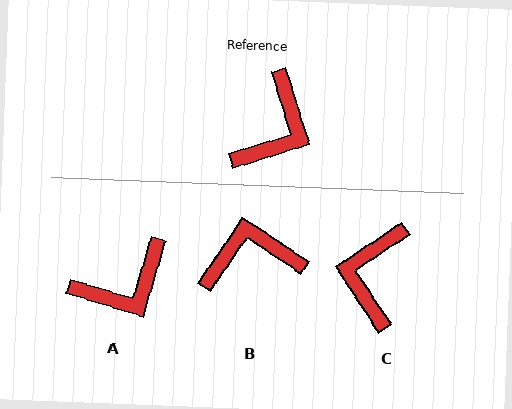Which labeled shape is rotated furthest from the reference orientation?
C, about 164 degrees away.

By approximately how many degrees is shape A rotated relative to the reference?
Approximately 34 degrees clockwise.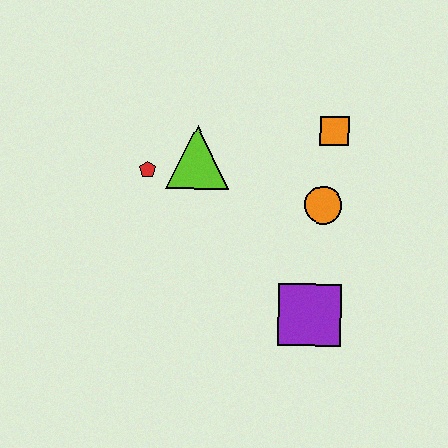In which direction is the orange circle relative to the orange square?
The orange circle is below the orange square.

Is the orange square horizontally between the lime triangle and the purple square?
No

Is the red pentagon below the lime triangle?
Yes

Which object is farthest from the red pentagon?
The purple square is farthest from the red pentagon.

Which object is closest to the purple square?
The orange circle is closest to the purple square.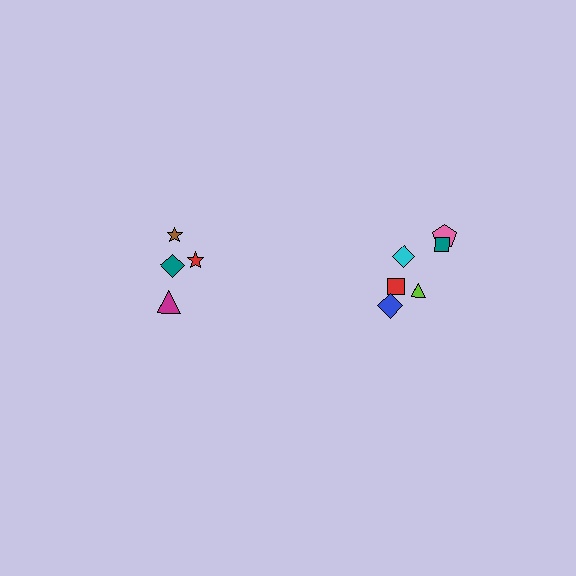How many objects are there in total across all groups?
There are 10 objects.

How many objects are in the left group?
There are 4 objects.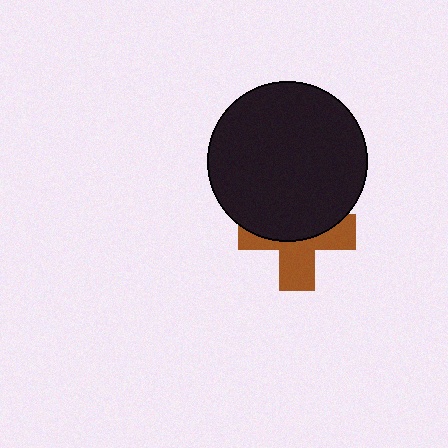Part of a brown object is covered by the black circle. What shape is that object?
It is a cross.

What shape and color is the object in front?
The object in front is a black circle.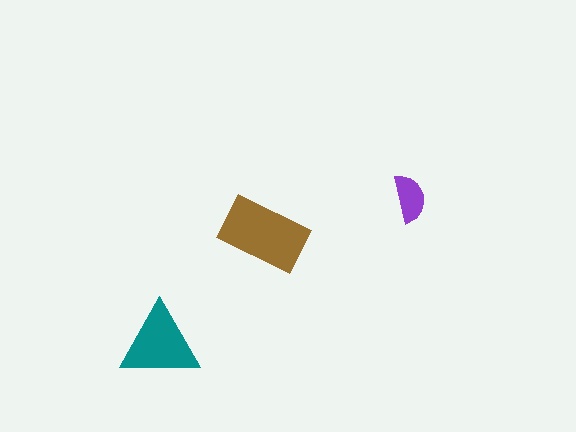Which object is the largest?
The brown rectangle.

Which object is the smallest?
The purple semicircle.